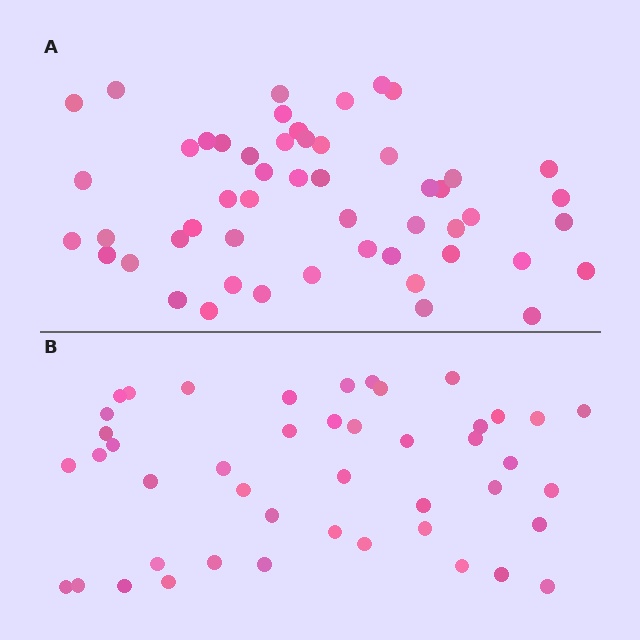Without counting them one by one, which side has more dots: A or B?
Region A (the top region) has more dots.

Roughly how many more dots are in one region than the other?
Region A has roughly 8 or so more dots than region B.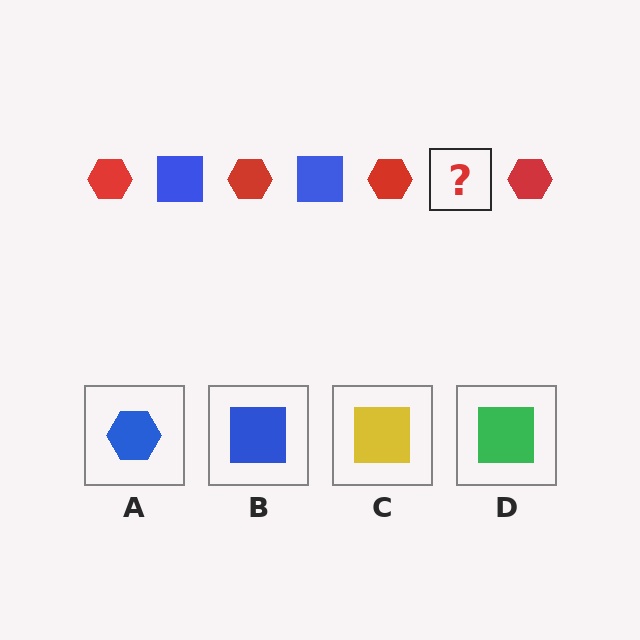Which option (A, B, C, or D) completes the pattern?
B.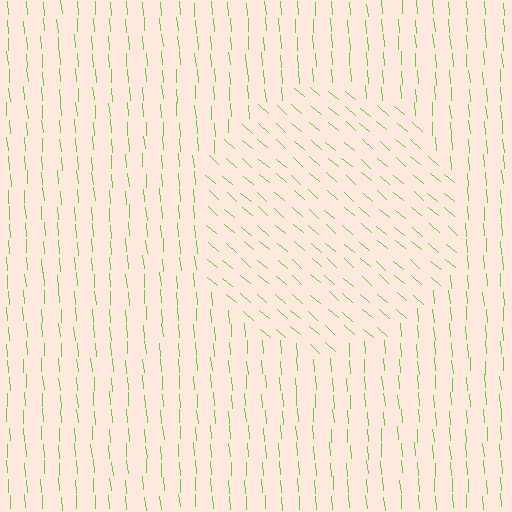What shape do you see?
I see a circle.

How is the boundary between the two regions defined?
The boundary is defined purely by a change in line orientation (approximately 45 degrees difference). All lines are the same color and thickness.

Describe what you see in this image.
The image is filled with small lime line segments. A circle region in the image has lines oriented differently from the surrounding lines, creating a visible texture boundary.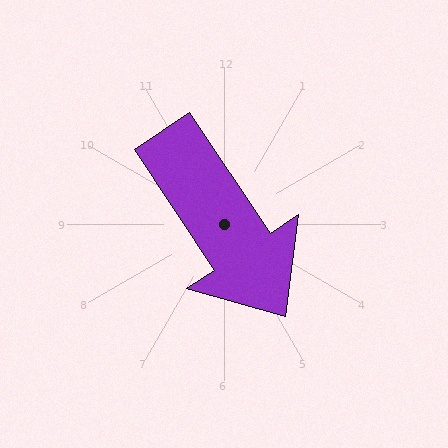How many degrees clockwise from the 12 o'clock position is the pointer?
Approximately 146 degrees.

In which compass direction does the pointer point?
Southeast.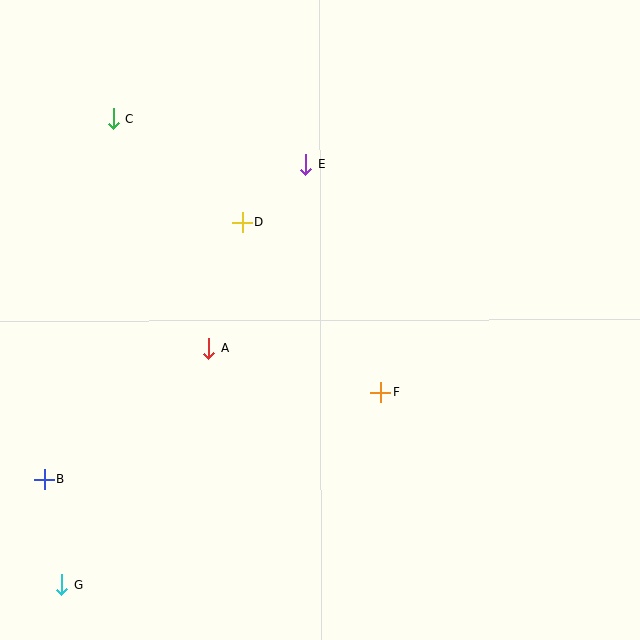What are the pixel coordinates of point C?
Point C is at (114, 118).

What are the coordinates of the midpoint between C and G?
The midpoint between C and G is at (88, 351).